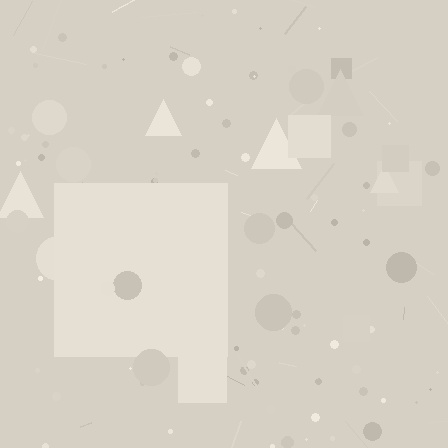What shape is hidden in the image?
A square is hidden in the image.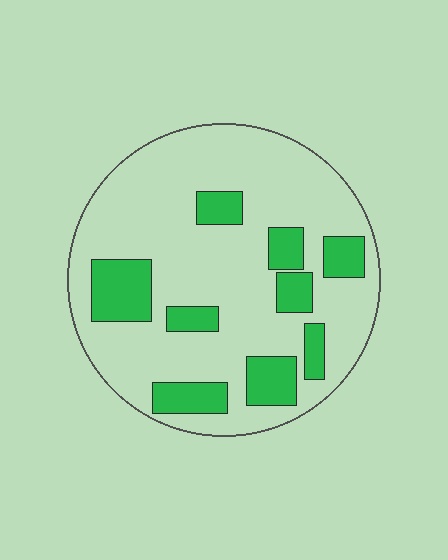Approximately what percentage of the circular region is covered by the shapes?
Approximately 25%.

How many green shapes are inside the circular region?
9.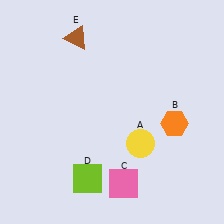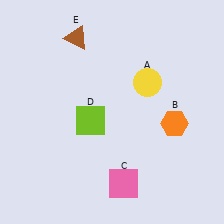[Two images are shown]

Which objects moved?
The objects that moved are: the yellow circle (A), the lime square (D).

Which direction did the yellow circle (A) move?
The yellow circle (A) moved up.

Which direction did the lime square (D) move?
The lime square (D) moved up.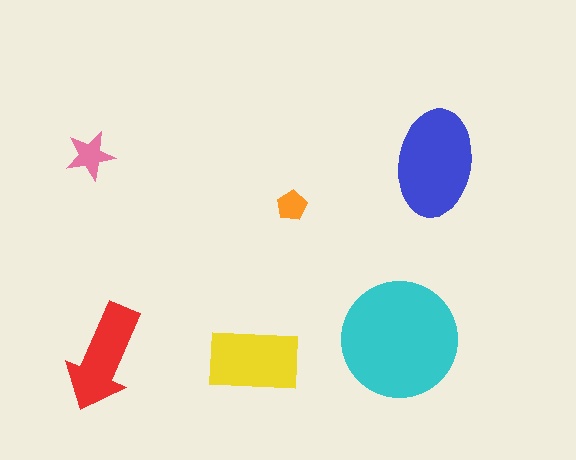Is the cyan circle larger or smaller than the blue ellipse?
Larger.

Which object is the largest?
The cyan circle.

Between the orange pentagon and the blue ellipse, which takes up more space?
The blue ellipse.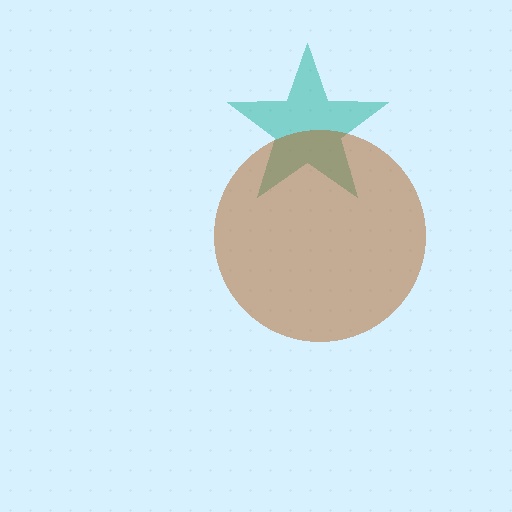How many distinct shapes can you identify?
There are 2 distinct shapes: a teal star, a brown circle.